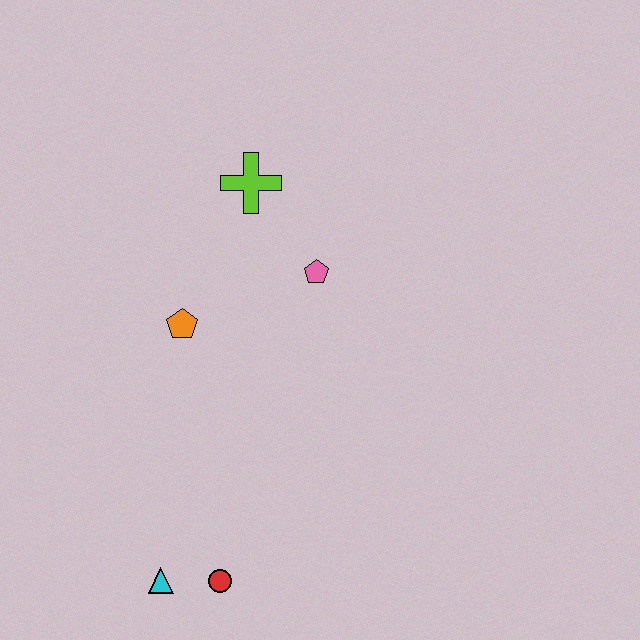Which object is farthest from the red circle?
The lime cross is farthest from the red circle.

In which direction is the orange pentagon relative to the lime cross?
The orange pentagon is below the lime cross.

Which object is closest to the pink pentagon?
The lime cross is closest to the pink pentagon.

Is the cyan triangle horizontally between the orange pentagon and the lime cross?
No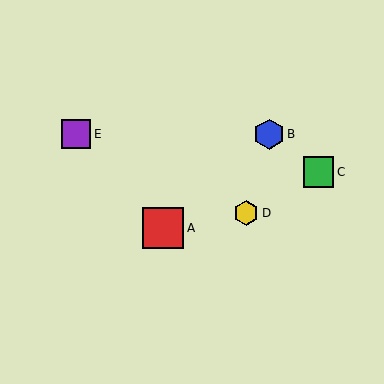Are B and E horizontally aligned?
Yes, both are at y≈134.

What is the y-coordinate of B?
Object B is at y≈134.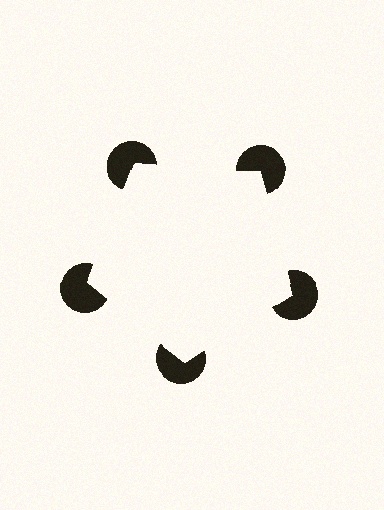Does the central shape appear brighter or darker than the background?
It typically appears slightly brighter than the background, even though no actual brightness change is drawn.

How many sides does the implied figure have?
5 sides.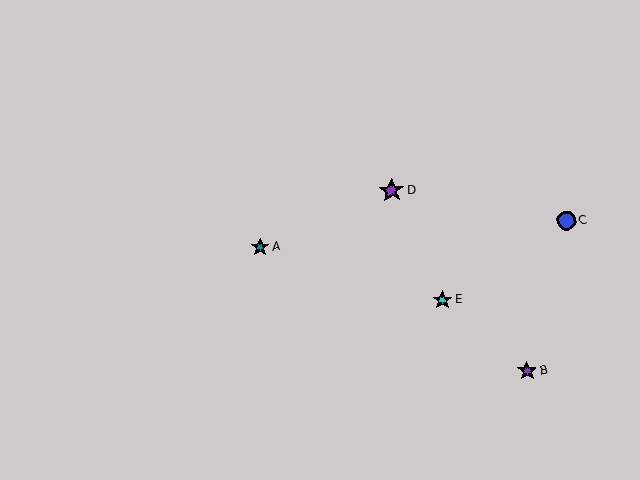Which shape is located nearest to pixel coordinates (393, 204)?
The purple star (labeled D) at (392, 190) is nearest to that location.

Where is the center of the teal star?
The center of the teal star is at (260, 247).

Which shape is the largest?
The purple star (labeled D) is the largest.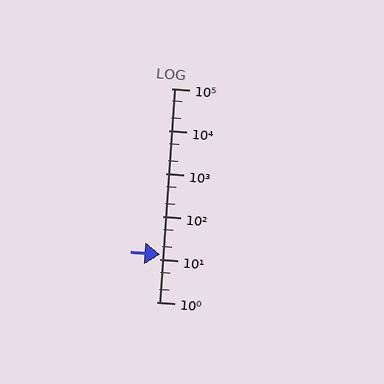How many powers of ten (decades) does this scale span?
The scale spans 5 decades, from 1 to 100000.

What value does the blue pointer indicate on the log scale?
The pointer indicates approximately 13.